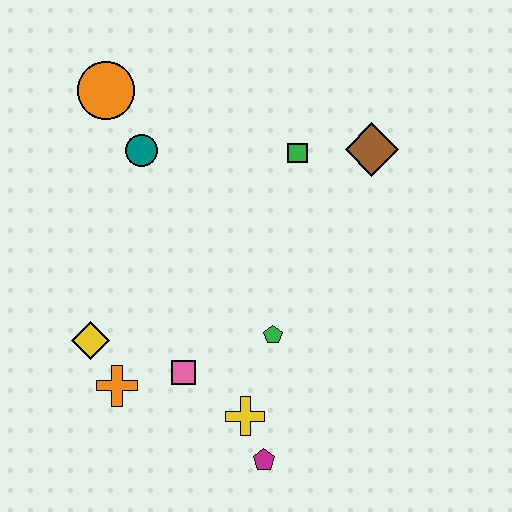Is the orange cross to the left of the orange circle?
No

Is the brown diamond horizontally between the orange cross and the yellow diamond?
No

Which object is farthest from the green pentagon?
The orange circle is farthest from the green pentagon.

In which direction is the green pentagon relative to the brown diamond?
The green pentagon is below the brown diamond.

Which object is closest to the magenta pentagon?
The yellow cross is closest to the magenta pentagon.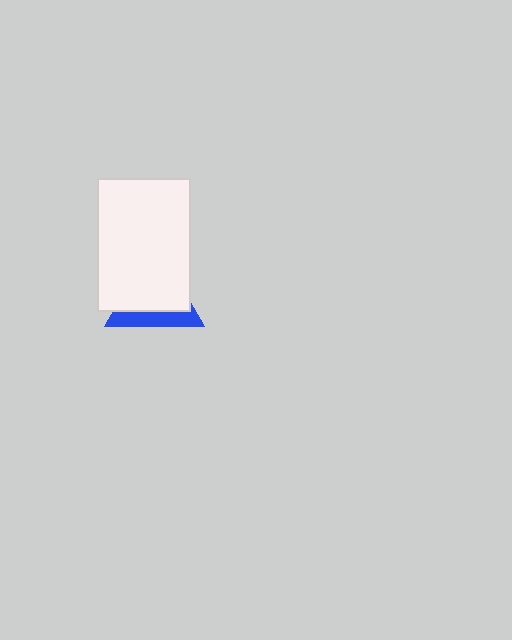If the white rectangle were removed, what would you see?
You would see the complete blue triangle.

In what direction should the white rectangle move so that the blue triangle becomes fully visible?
The white rectangle should move toward the upper-left. That is the shortest direction to clear the overlap and leave the blue triangle fully visible.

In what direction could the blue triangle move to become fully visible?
The blue triangle could move toward the lower-right. That would shift it out from behind the white rectangle entirely.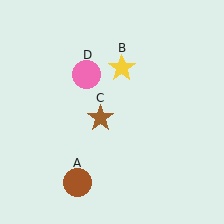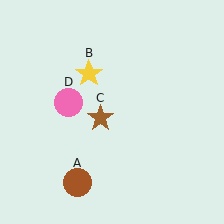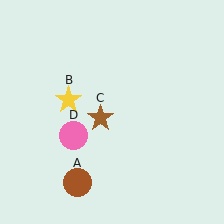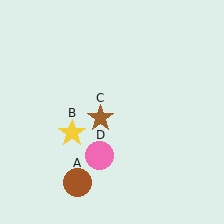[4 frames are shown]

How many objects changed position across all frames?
2 objects changed position: yellow star (object B), pink circle (object D).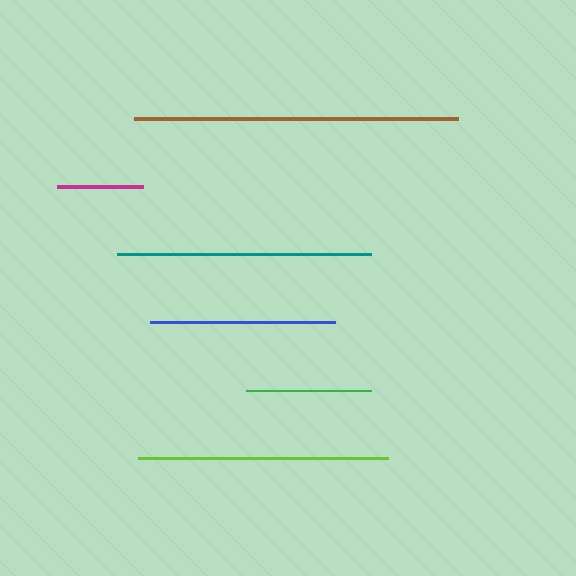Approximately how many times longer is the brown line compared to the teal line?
The brown line is approximately 1.3 times the length of the teal line.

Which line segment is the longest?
The brown line is the longest at approximately 325 pixels.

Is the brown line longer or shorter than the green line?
The brown line is longer than the green line.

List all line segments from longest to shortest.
From longest to shortest: brown, teal, lime, blue, green, magenta.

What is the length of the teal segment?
The teal segment is approximately 254 pixels long.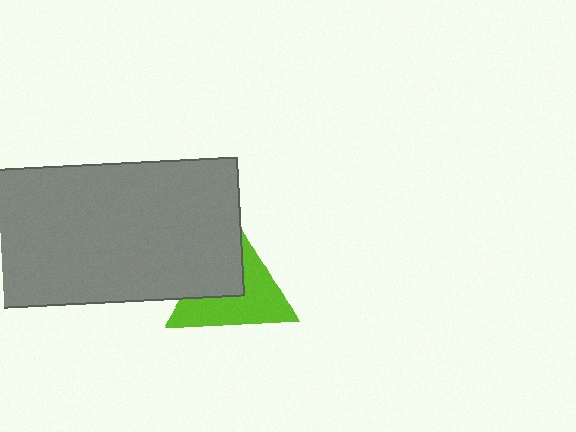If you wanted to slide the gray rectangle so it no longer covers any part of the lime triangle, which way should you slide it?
Slide it toward the upper-left — that is the most direct way to separate the two shapes.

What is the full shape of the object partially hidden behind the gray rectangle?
The partially hidden object is a lime triangle.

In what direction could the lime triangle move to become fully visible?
The lime triangle could move toward the lower-right. That would shift it out from behind the gray rectangle entirely.